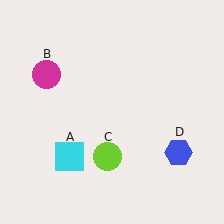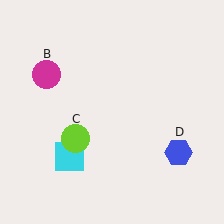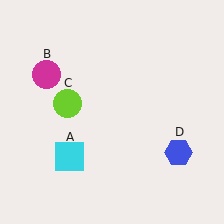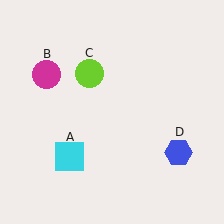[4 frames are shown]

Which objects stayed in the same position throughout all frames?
Cyan square (object A) and magenta circle (object B) and blue hexagon (object D) remained stationary.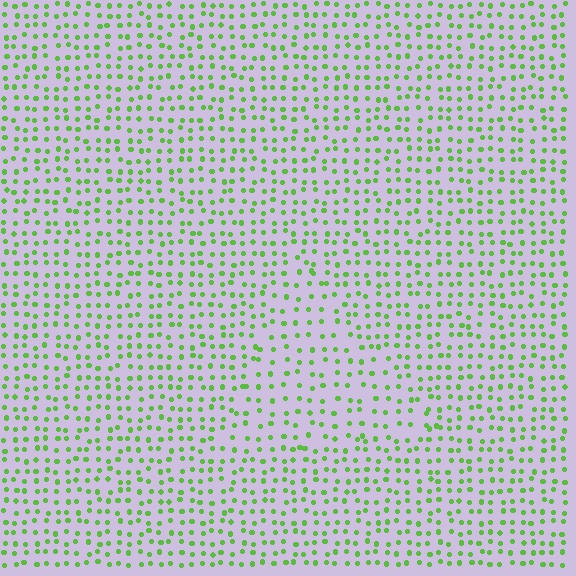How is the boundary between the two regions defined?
The boundary is defined by a change in element density (approximately 1.5x ratio). All elements are the same color, size, and shape.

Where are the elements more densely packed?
The elements are more densely packed outside the triangle boundary.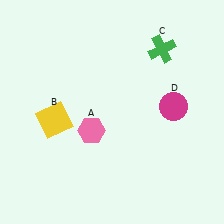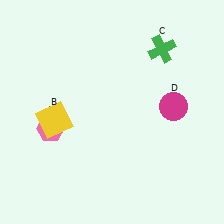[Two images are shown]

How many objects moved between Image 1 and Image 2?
1 object moved between the two images.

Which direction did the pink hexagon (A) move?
The pink hexagon (A) moved left.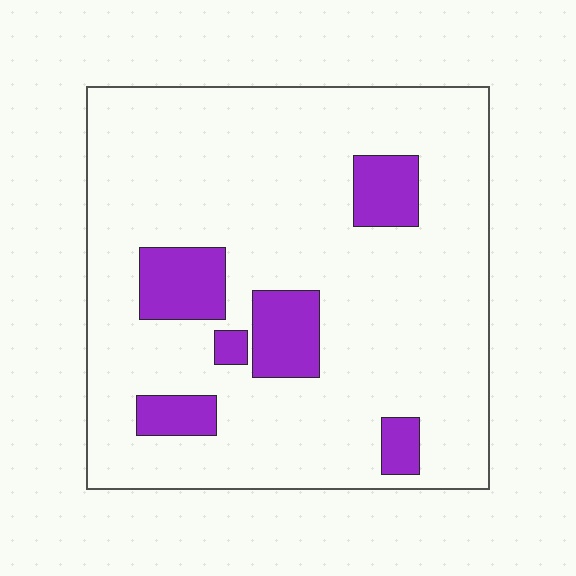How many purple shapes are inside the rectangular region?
6.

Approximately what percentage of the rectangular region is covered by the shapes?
Approximately 15%.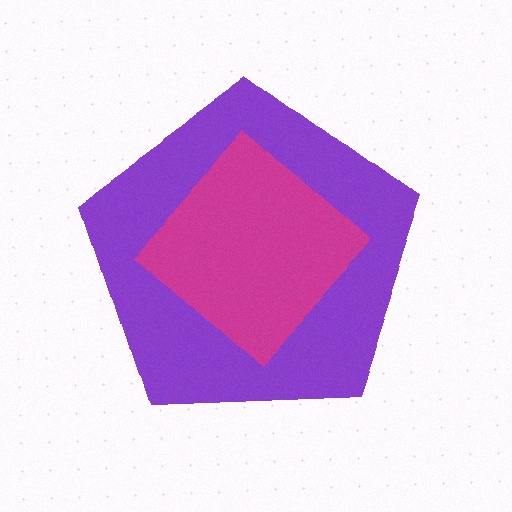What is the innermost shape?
The magenta diamond.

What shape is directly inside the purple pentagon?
The magenta diamond.